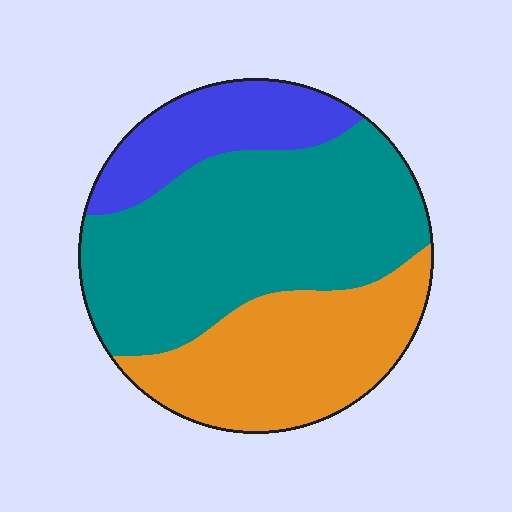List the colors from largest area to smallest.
From largest to smallest: teal, orange, blue.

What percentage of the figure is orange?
Orange covers 31% of the figure.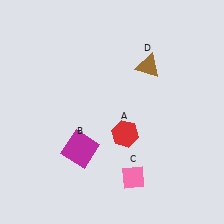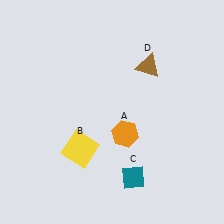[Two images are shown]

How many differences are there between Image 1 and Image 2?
There are 3 differences between the two images.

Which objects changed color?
A changed from red to orange. B changed from magenta to yellow. C changed from pink to teal.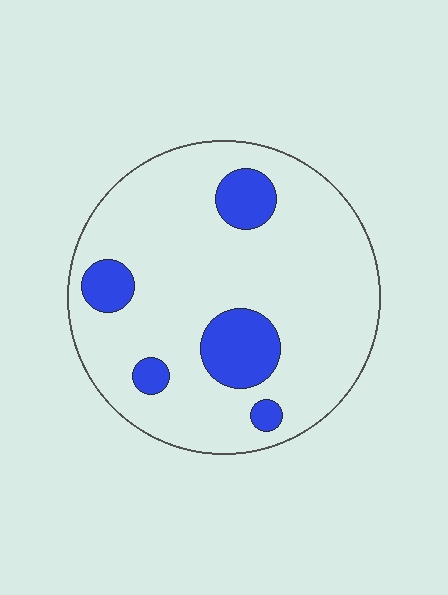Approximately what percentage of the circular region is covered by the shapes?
Approximately 15%.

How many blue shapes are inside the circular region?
5.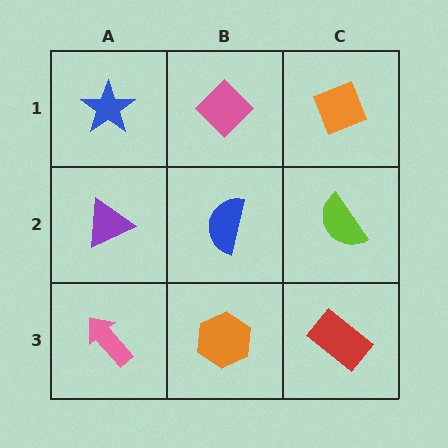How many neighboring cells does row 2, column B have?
4.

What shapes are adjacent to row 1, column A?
A purple triangle (row 2, column A), a pink diamond (row 1, column B).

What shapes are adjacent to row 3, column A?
A purple triangle (row 2, column A), an orange hexagon (row 3, column B).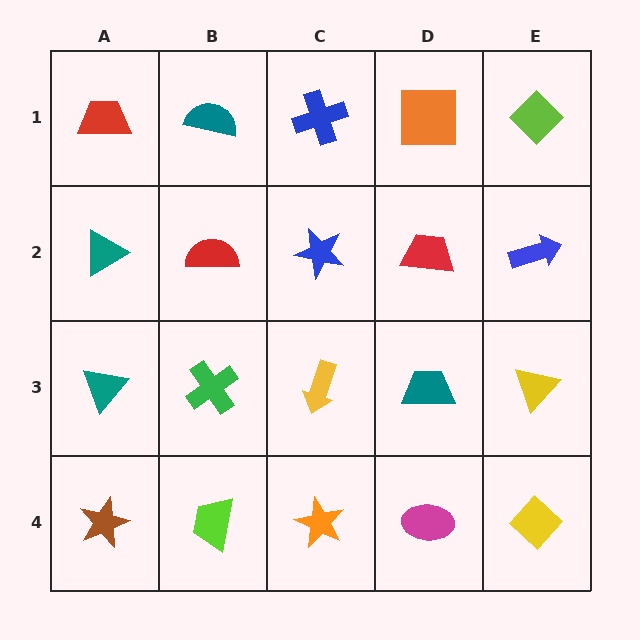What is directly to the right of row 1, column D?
A lime diamond.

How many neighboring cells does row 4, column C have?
3.